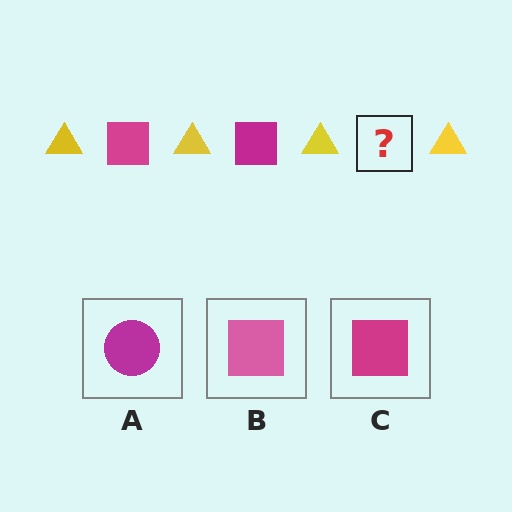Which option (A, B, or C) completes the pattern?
C.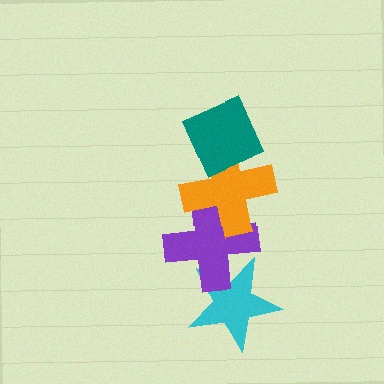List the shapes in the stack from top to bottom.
From top to bottom: the teal diamond, the orange cross, the purple cross, the cyan star.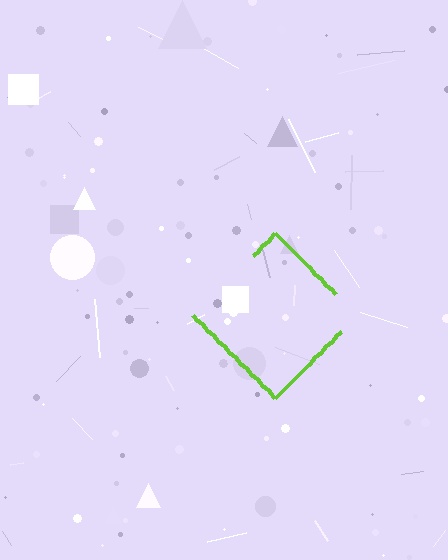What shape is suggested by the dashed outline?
The dashed outline suggests a diamond.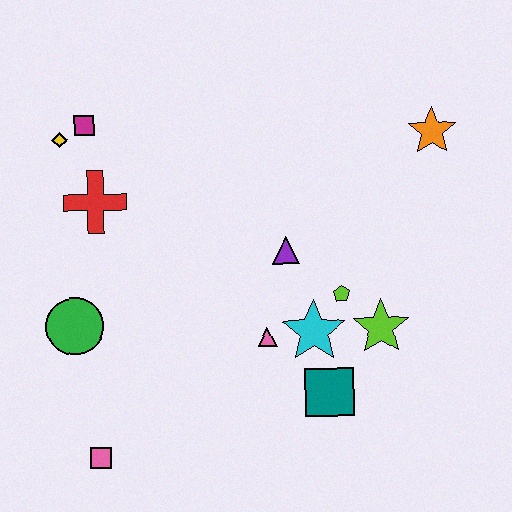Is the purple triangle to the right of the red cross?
Yes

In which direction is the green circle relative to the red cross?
The green circle is below the red cross.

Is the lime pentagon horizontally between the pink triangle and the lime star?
Yes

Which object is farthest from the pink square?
The orange star is farthest from the pink square.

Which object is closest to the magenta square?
The yellow diamond is closest to the magenta square.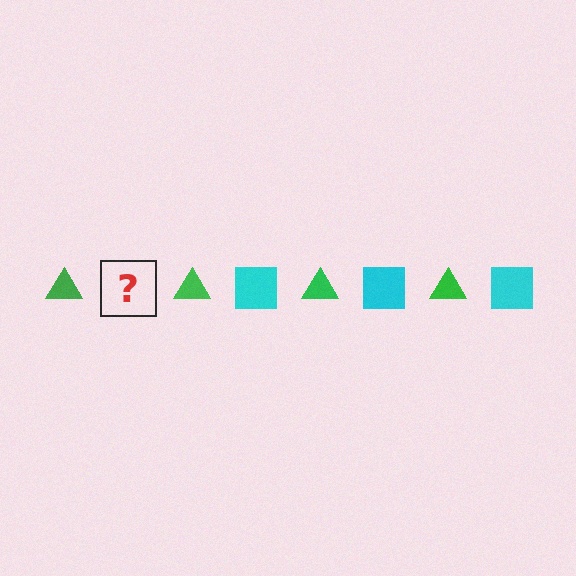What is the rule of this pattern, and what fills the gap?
The rule is that the pattern alternates between green triangle and cyan square. The gap should be filled with a cyan square.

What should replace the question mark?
The question mark should be replaced with a cyan square.